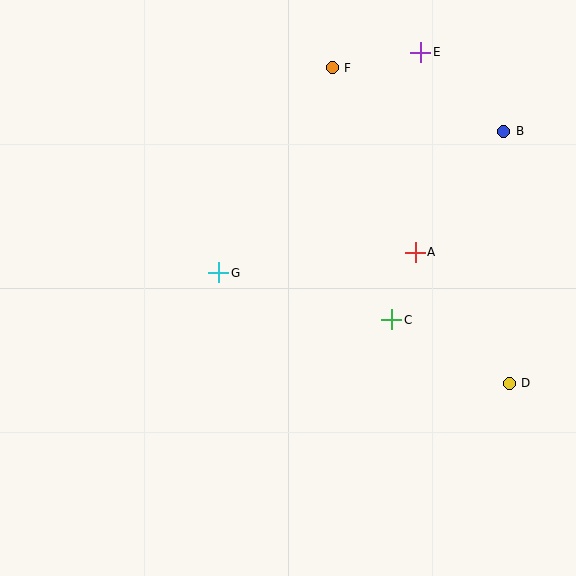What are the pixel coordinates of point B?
Point B is at (504, 131).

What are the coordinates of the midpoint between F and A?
The midpoint between F and A is at (374, 160).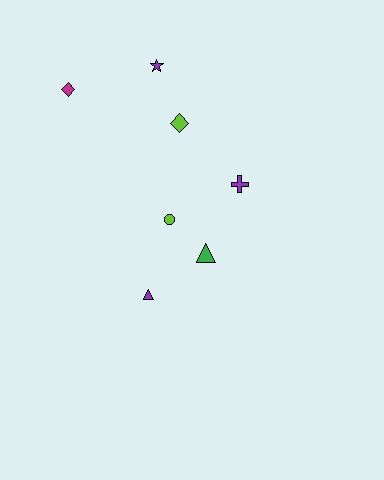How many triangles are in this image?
There are 2 triangles.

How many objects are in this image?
There are 7 objects.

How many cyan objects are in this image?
There are no cyan objects.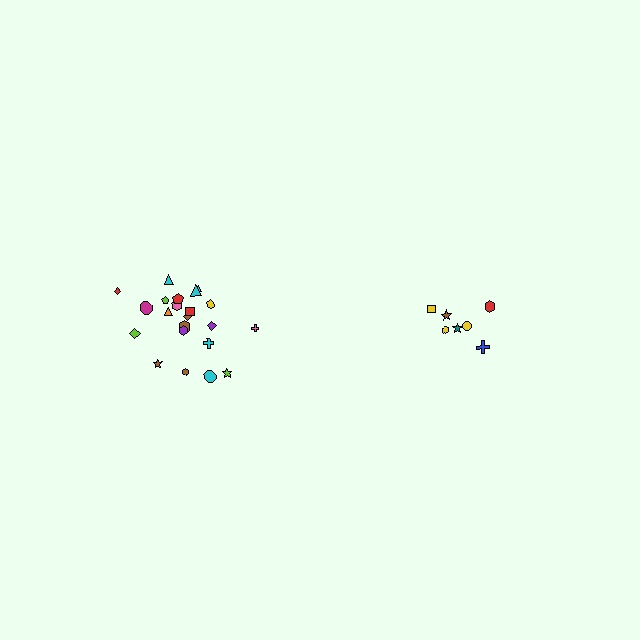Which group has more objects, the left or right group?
The left group.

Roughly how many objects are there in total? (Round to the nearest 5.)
Roughly 30 objects in total.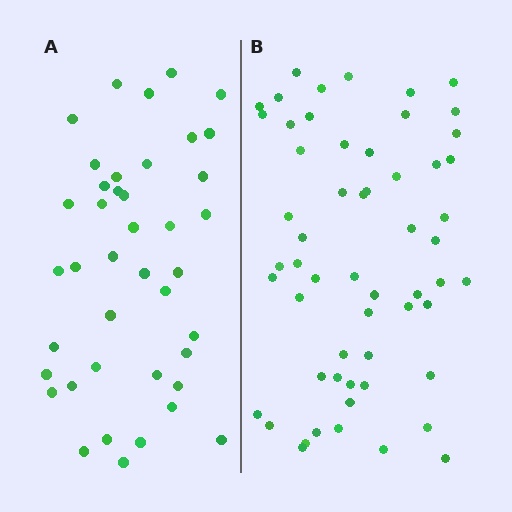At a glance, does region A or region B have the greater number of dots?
Region B (the right region) has more dots.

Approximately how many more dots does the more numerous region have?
Region B has approximately 15 more dots than region A.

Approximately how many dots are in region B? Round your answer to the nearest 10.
About 60 dots. (The exact count is 57, which rounds to 60.)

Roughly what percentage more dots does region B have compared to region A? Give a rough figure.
About 40% more.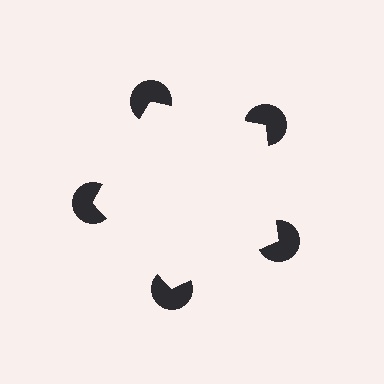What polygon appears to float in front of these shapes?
An illusory pentagon — its edges are inferred from the aligned wedge cuts in the pac-man discs, not physically drawn.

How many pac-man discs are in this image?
There are 5 — one at each vertex of the illusory pentagon.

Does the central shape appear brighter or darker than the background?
It typically appears slightly brighter than the background, even though no actual brightness change is drawn.